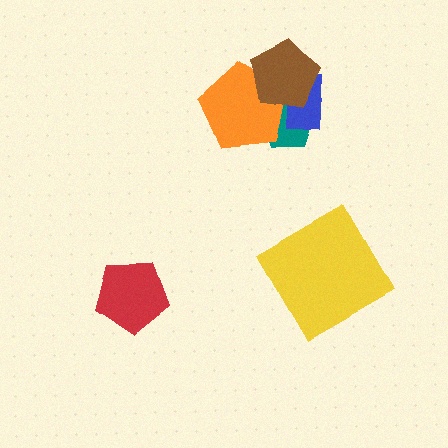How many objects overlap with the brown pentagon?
3 objects overlap with the brown pentagon.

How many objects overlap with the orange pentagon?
3 objects overlap with the orange pentagon.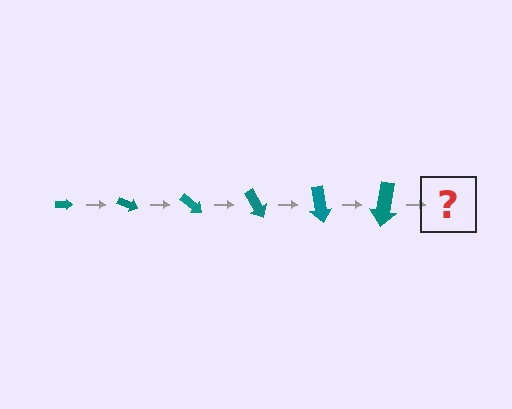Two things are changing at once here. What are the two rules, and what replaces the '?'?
The two rules are that the arrow grows larger each step and it rotates 20 degrees each step. The '?' should be an arrow, larger than the previous one and rotated 120 degrees from the start.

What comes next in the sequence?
The next element should be an arrow, larger than the previous one and rotated 120 degrees from the start.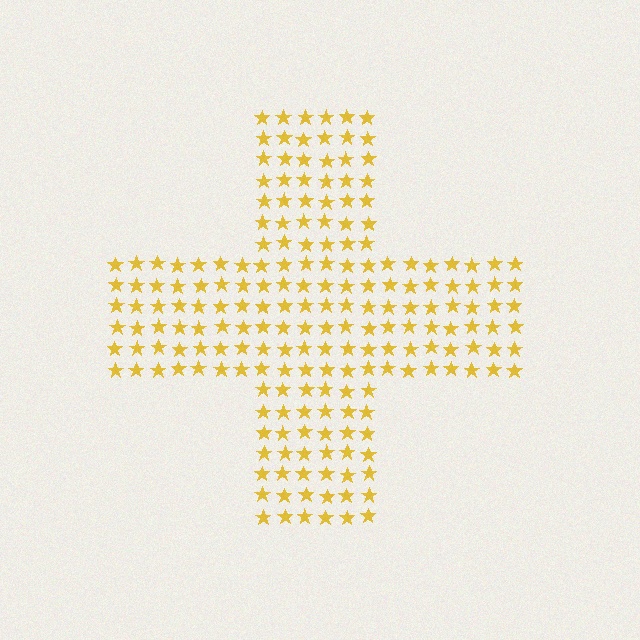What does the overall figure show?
The overall figure shows a cross.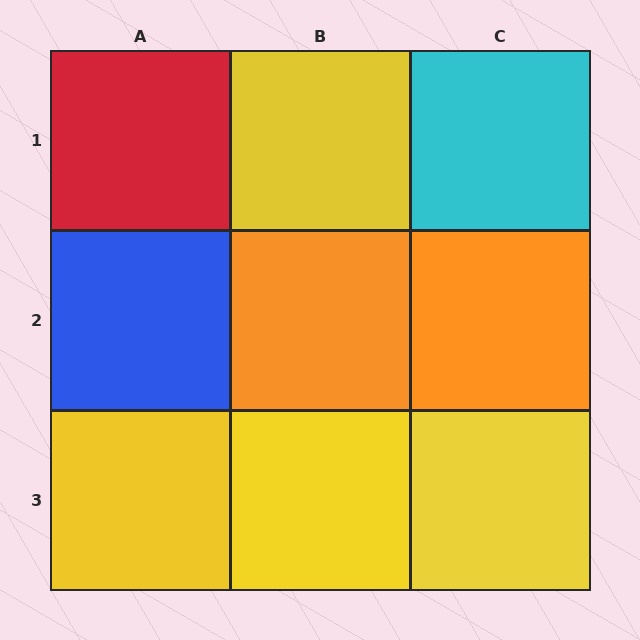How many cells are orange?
2 cells are orange.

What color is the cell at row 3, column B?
Yellow.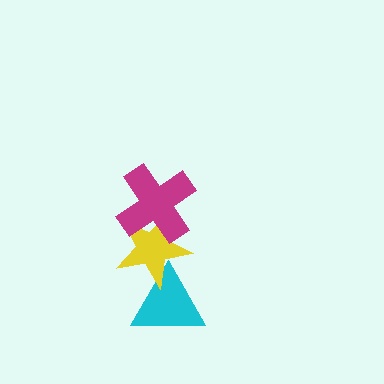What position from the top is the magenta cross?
The magenta cross is 1st from the top.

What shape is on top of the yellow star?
The magenta cross is on top of the yellow star.